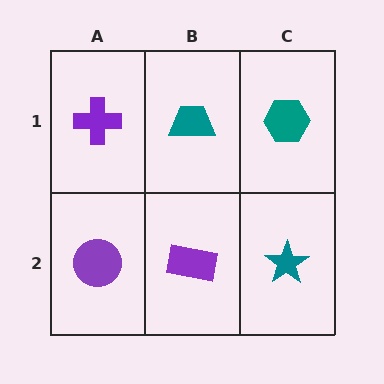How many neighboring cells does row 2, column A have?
2.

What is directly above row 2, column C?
A teal hexagon.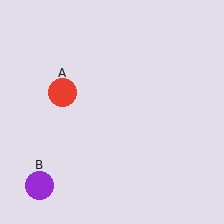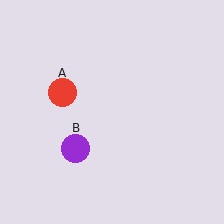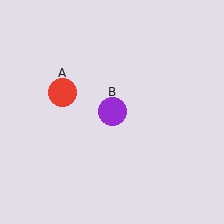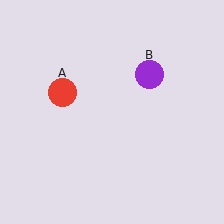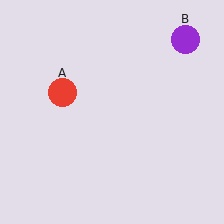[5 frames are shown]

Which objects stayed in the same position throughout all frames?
Red circle (object A) remained stationary.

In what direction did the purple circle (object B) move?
The purple circle (object B) moved up and to the right.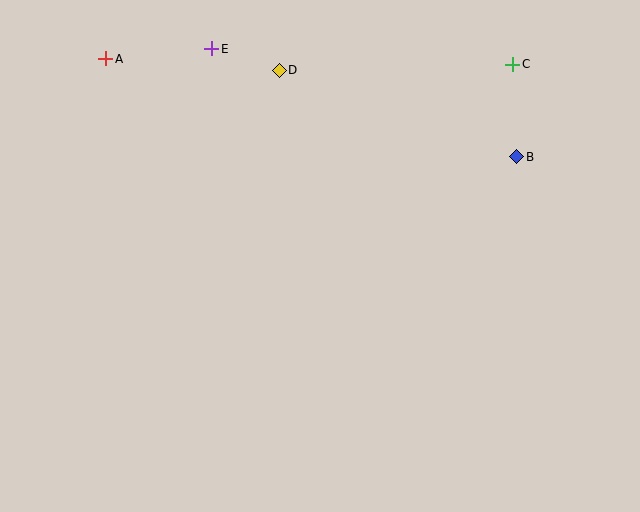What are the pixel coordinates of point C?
Point C is at (513, 64).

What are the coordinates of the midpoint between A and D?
The midpoint between A and D is at (193, 64).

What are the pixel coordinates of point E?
Point E is at (212, 49).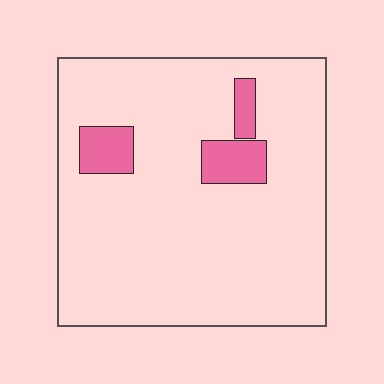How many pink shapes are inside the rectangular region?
3.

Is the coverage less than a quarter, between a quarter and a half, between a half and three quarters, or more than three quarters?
Less than a quarter.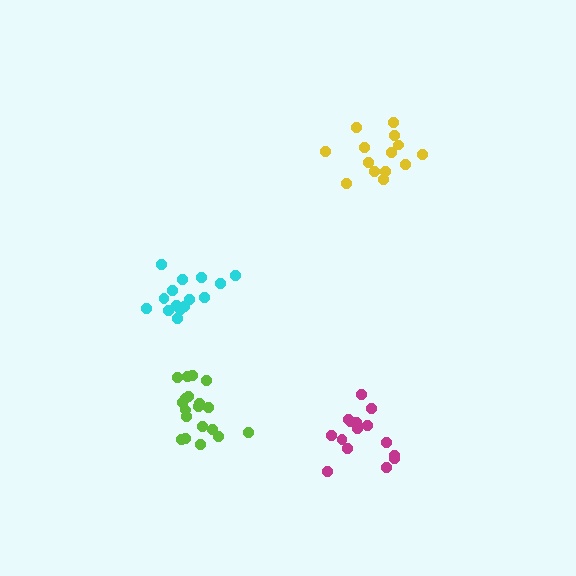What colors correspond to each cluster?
The clusters are colored: magenta, lime, yellow, cyan.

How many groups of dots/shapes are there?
There are 4 groups.